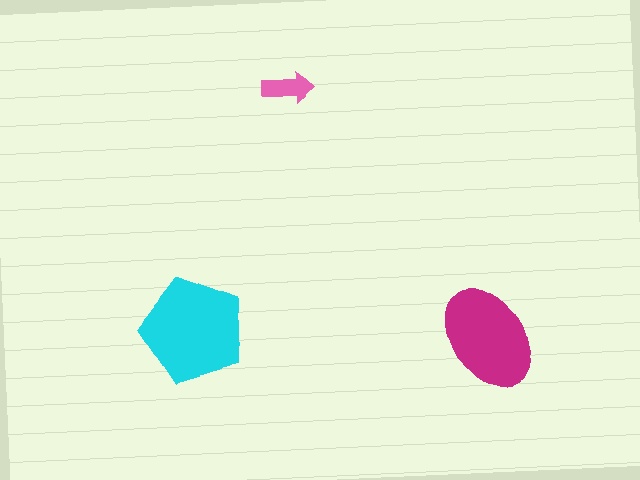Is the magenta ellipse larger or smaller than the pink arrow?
Larger.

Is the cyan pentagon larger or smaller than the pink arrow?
Larger.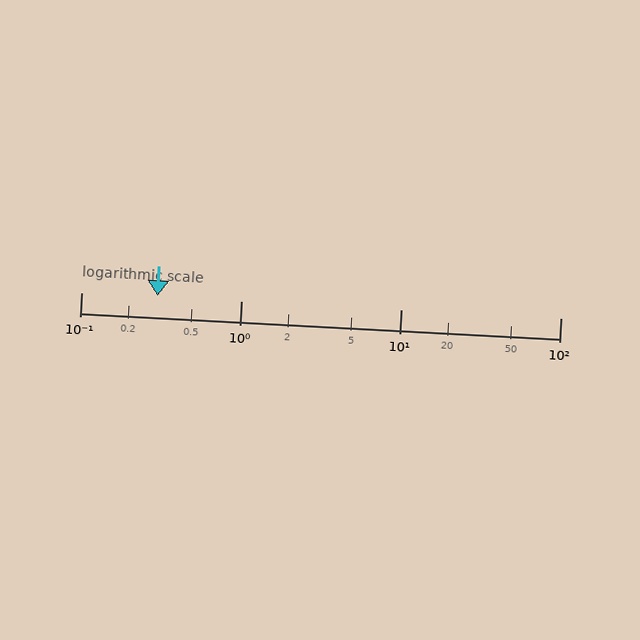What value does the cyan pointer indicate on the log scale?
The pointer indicates approximately 0.3.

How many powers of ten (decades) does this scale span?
The scale spans 3 decades, from 0.1 to 100.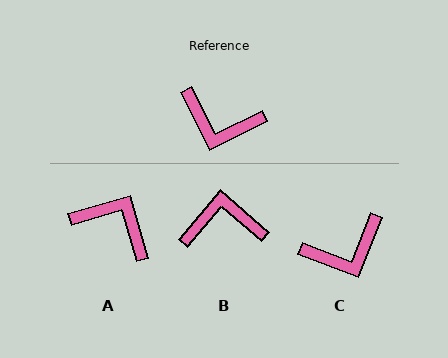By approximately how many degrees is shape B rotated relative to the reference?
Approximately 157 degrees clockwise.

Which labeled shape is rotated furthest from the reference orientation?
A, about 169 degrees away.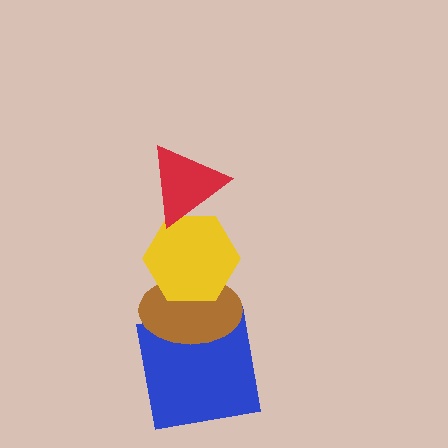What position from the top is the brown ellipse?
The brown ellipse is 3rd from the top.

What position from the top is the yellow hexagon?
The yellow hexagon is 2nd from the top.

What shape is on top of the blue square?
The brown ellipse is on top of the blue square.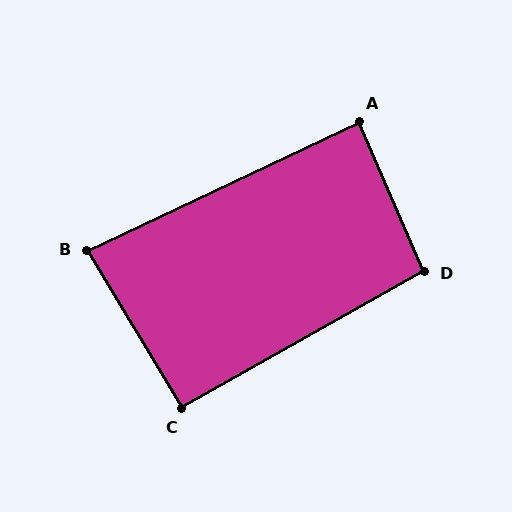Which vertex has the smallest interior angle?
B, at approximately 84 degrees.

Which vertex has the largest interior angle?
D, at approximately 96 degrees.